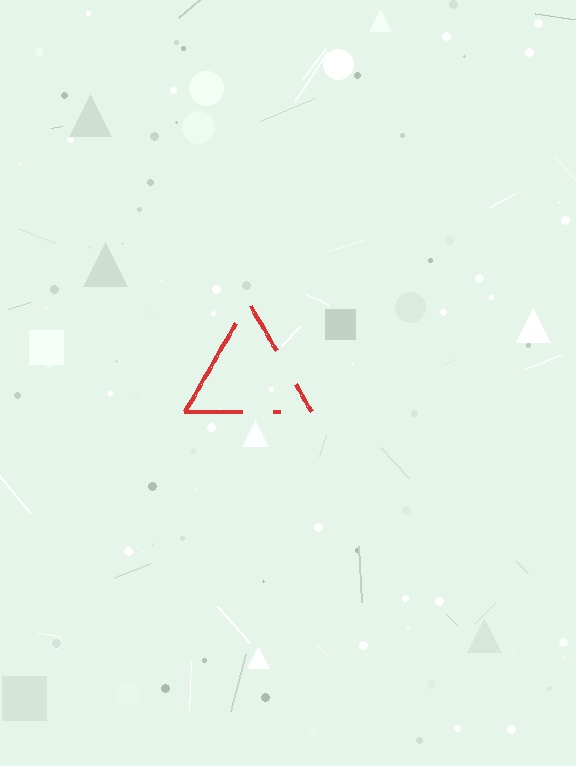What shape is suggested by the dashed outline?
The dashed outline suggests a triangle.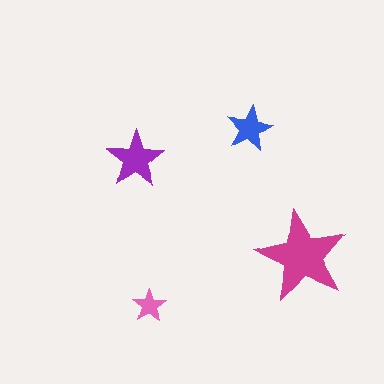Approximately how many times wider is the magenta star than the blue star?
About 2 times wider.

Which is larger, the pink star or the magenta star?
The magenta one.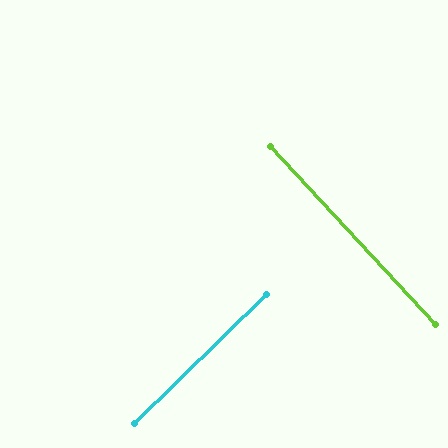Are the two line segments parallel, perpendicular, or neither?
Perpendicular — they meet at approximately 89°.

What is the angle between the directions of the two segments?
Approximately 89 degrees.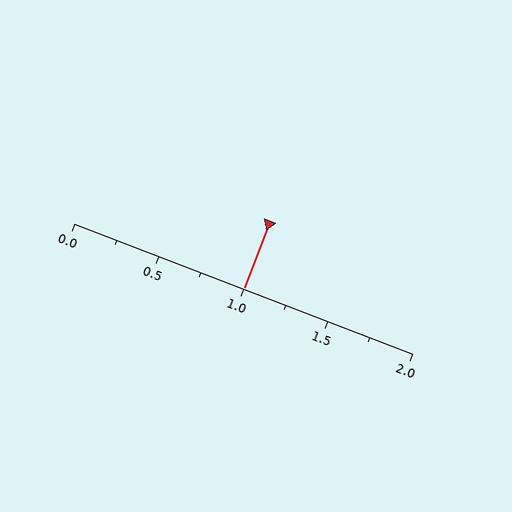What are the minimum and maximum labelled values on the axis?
The axis runs from 0.0 to 2.0.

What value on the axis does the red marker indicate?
The marker indicates approximately 1.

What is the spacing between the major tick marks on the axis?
The major ticks are spaced 0.5 apart.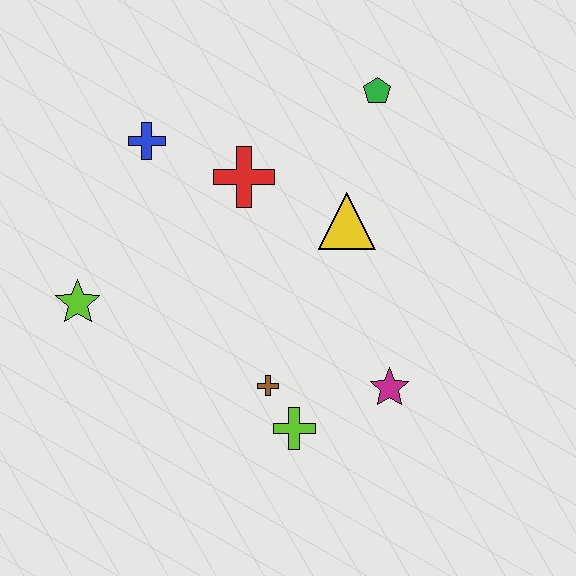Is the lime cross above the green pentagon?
No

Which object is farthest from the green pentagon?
The lime star is farthest from the green pentagon.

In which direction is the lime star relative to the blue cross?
The lime star is below the blue cross.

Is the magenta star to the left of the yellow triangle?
No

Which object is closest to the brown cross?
The lime cross is closest to the brown cross.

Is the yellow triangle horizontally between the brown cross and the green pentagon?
Yes